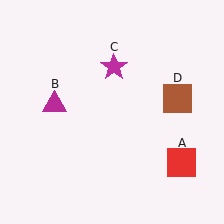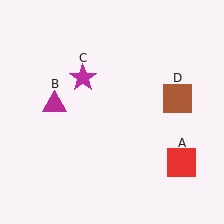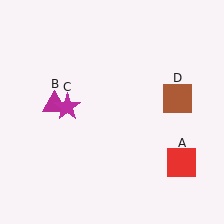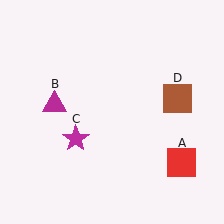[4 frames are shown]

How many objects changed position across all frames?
1 object changed position: magenta star (object C).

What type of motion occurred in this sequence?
The magenta star (object C) rotated counterclockwise around the center of the scene.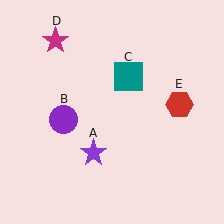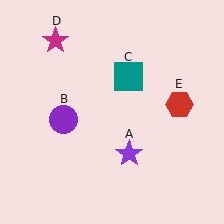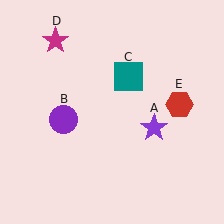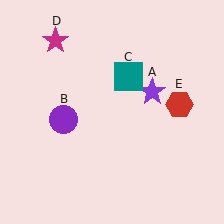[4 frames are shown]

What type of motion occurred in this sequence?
The purple star (object A) rotated counterclockwise around the center of the scene.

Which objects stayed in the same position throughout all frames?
Purple circle (object B) and teal square (object C) and magenta star (object D) and red hexagon (object E) remained stationary.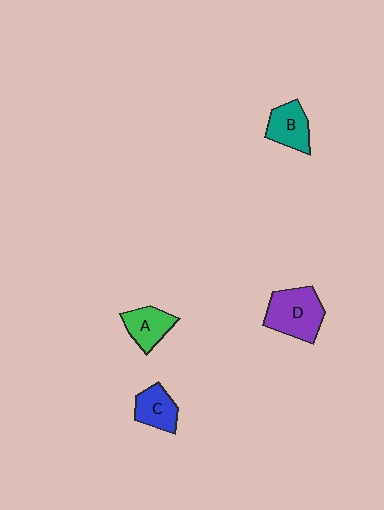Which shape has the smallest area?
Shape C (blue).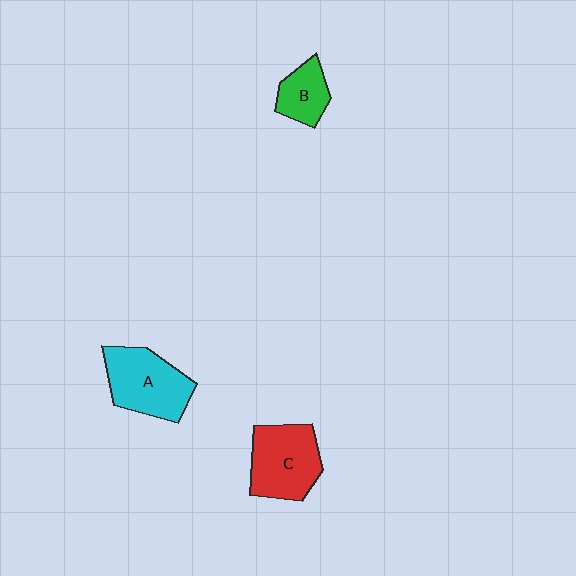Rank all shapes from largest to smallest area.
From largest to smallest: A (cyan), C (red), B (green).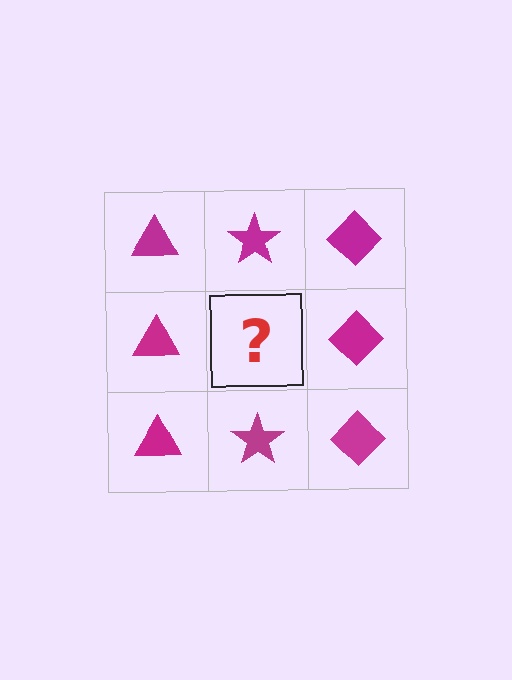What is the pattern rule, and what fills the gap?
The rule is that each column has a consistent shape. The gap should be filled with a magenta star.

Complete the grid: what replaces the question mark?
The question mark should be replaced with a magenta star.